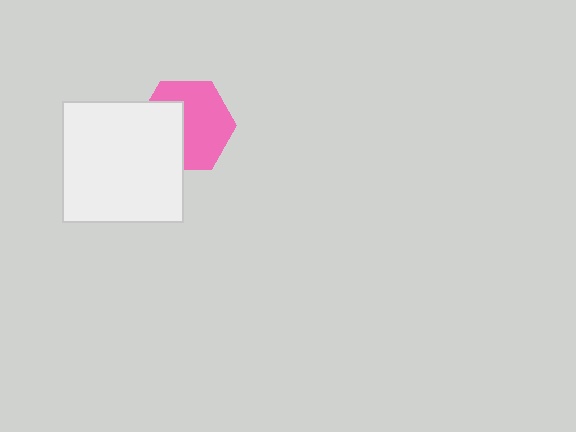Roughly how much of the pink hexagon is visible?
About half of it is visible (roughly 62%).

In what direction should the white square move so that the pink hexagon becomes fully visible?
The white square should move left. That is the shortest direction to clear the overlap and leave the pink hexagon fully visible.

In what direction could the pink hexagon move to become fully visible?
The pink hexagon could move right. That would shift it out from behind the white square entirely.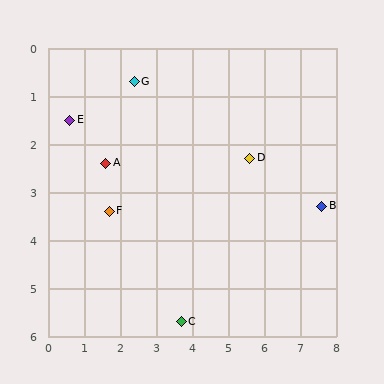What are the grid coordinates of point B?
Point B is at approximately (7.6, 3.3).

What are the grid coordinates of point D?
Point D is at approximately (5.6, 2.3).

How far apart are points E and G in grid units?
Points E and G are about 2.0 grid units apart.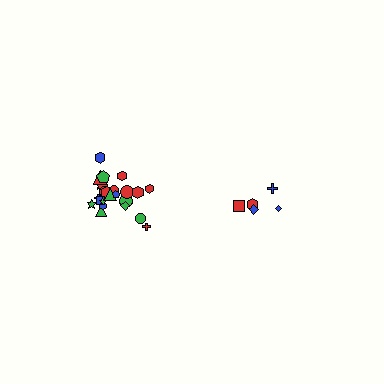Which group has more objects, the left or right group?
The left group.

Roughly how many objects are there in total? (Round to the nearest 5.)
Roughly 30 objects in total.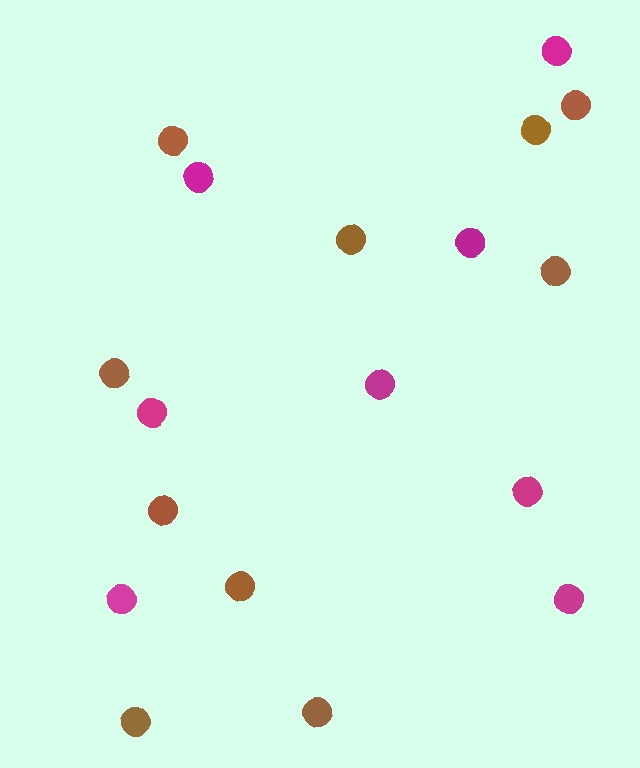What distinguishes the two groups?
There are 2 groups: one group of brown circles (10) and one group of magenta circles (8).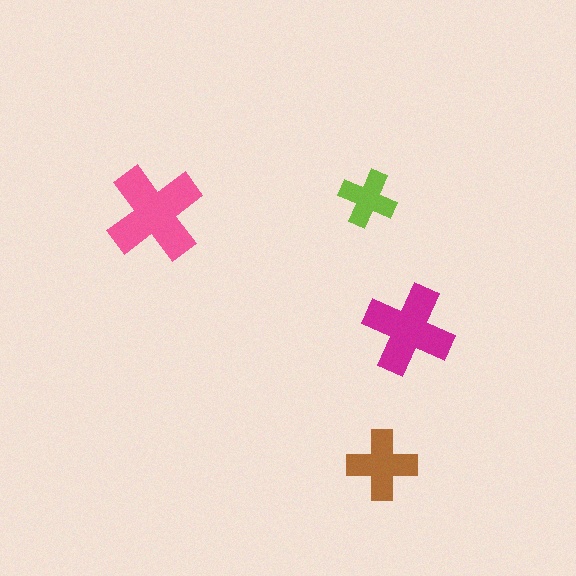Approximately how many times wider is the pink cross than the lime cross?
About 1.5 times wider.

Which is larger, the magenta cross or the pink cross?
The pink one.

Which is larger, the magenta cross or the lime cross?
The magenta one.